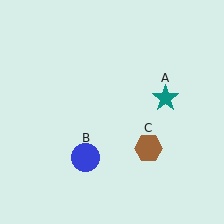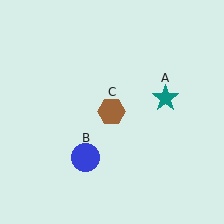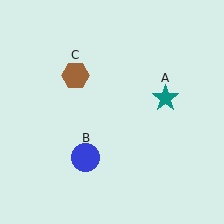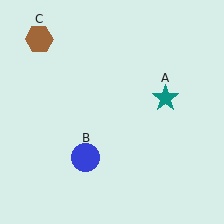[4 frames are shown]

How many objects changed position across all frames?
1 object changed position: brown hexagon (object C).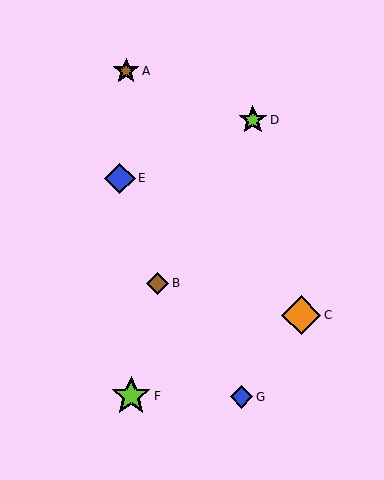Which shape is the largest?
The lime star (labeled F) is the largest.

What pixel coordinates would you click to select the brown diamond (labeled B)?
Click at (158, 283) to select the brown diamond B.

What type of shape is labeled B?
Shape B is a brown diamond.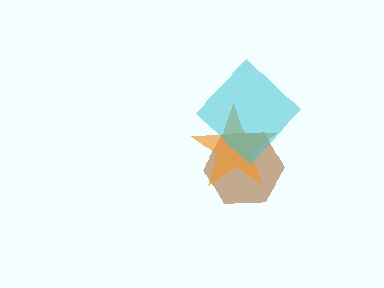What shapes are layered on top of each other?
The layered shapes are: a brown hexagon, an orange star, a cyan diamond.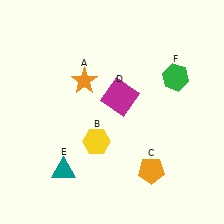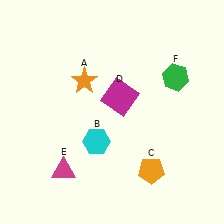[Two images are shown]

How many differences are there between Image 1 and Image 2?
There are 2 differences between the two images.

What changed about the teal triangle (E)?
In Image 1, E is teal. In Image 2, it changed to magenta.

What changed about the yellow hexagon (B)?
In Image 1, B is yellow. In Image 2, it changed to cyan.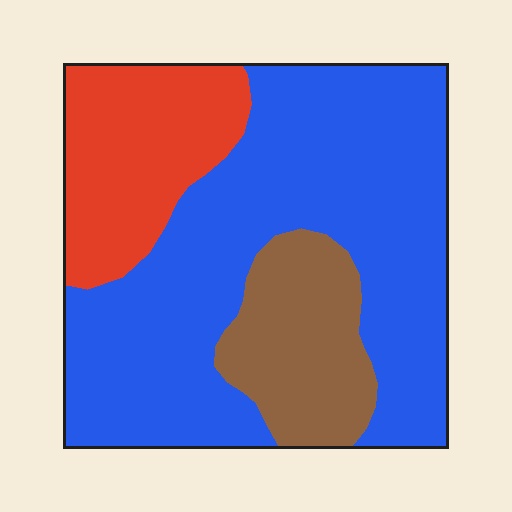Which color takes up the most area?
Blue, at roughly 60%.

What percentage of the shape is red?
Red covers around 20% of the shape.